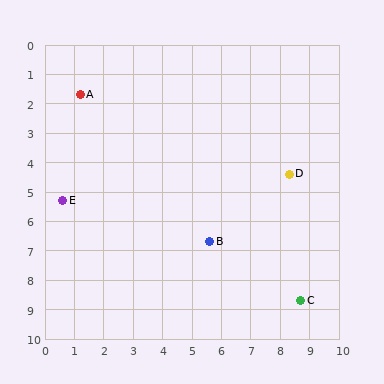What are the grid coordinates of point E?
Point E is at approximately (0.6, 5.3).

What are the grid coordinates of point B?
Point B is at approximately (5.6, 6.7).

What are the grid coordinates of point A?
Point A is at approximately (1.2, 1.7).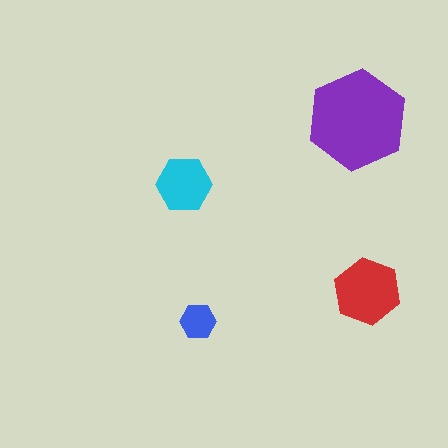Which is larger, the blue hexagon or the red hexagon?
The red one.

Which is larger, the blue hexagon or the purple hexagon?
The purple one.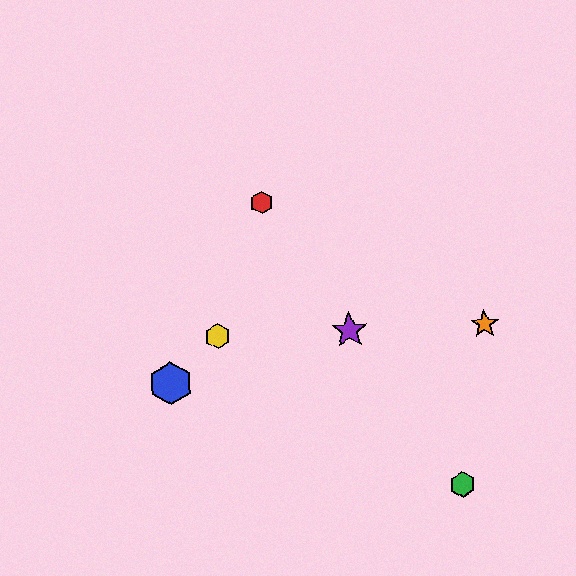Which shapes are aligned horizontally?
The yellow hexagon, the purple star, the orange star are aligned horizontally.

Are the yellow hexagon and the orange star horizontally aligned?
Yes, both are at y≈336.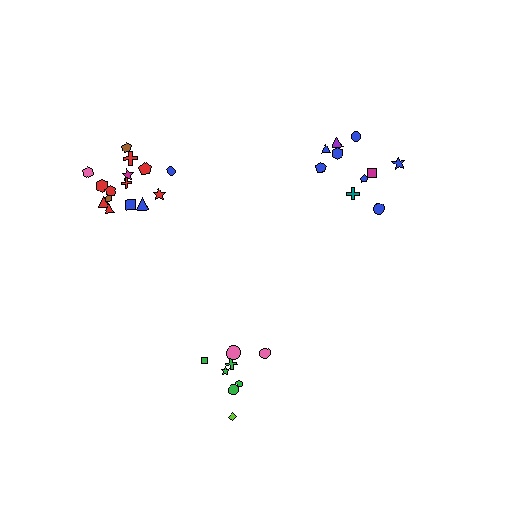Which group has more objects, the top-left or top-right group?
The top-left group.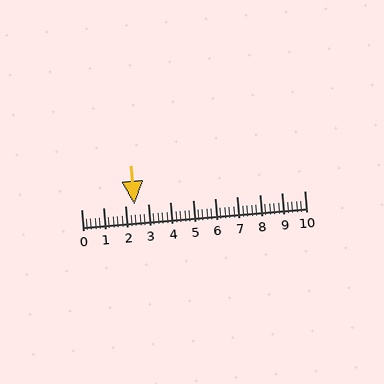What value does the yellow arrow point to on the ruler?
The yellow arrow points to approximately 2.4.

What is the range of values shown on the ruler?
The ruler shows values from 0 to 10.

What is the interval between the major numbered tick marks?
The major tick marks are spaced 1 units apart.